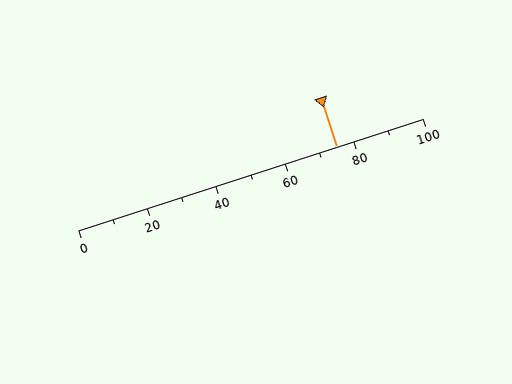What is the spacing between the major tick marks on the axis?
The major ticks are spaced 20 apart.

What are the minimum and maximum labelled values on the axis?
The axis runs from 0 to 100.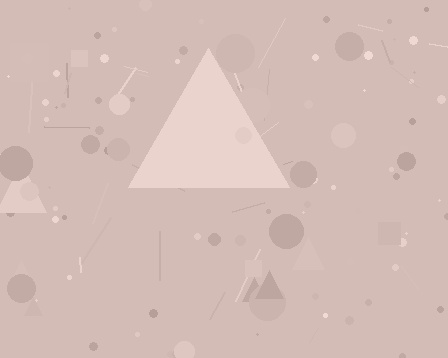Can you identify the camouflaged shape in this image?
The camouflaged shape is a triangle.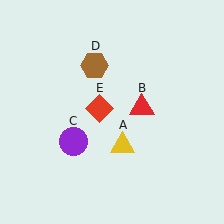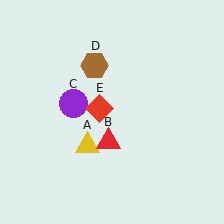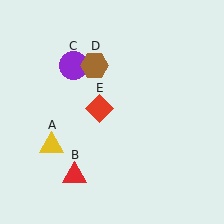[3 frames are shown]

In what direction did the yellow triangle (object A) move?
The yellow triangle (object A) moved left.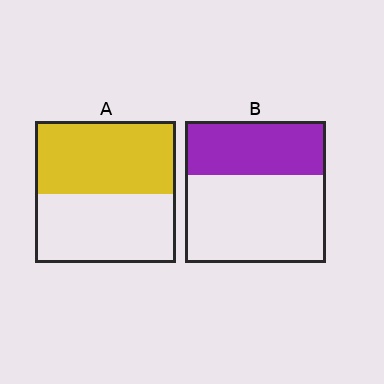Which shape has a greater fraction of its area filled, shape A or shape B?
Shape A.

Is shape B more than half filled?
No.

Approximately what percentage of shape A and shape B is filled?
A is approximately 50% and B is approximately 40%.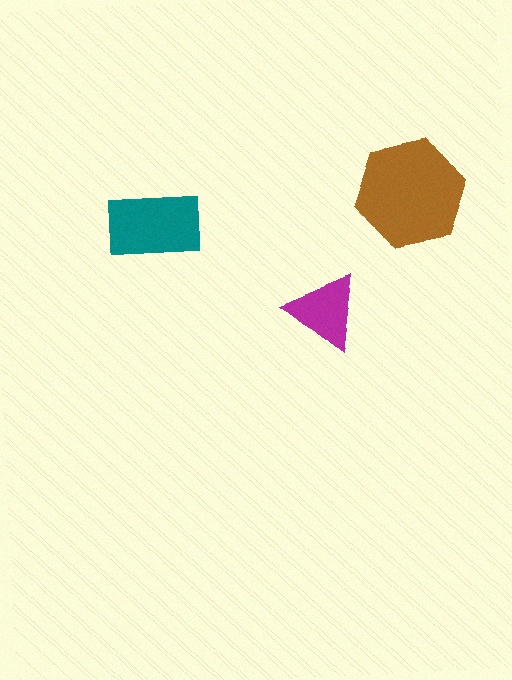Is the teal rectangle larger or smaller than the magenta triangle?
Larger.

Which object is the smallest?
The magenta triangle.